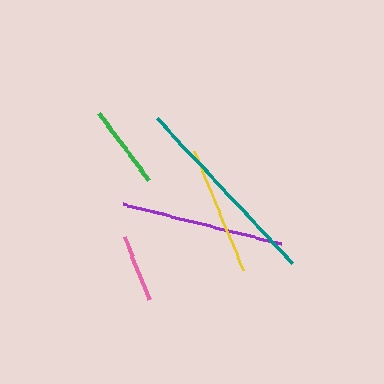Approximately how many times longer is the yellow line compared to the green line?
The yellow line is approximately 1.5 times the length of the green line.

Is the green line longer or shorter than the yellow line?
The yellow line is longer than the green line.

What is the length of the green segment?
The green segment is approximately 84 pixels long.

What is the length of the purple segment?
The purple segment is approximately 163 pixels long.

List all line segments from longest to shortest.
From longest to shortest: teal, purple, yellow, green, pink.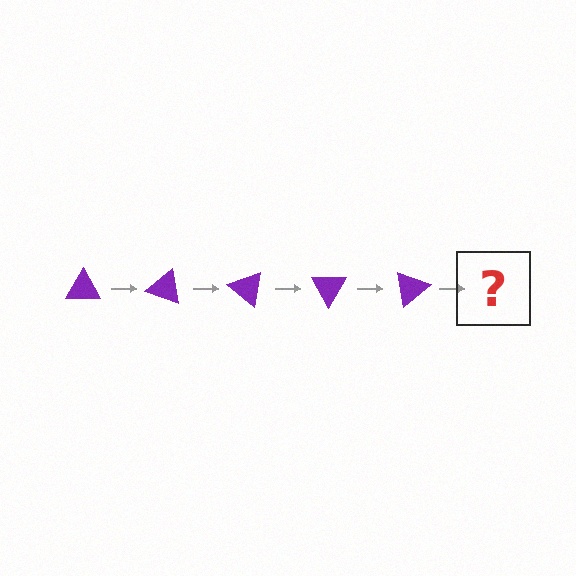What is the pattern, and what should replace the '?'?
The pattern is that the triangle rotates 20 degrees each step. The '?' should be a purple triangle rotated 100 degrees.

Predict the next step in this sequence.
The next step is a purple triangle rotated 100 degrees.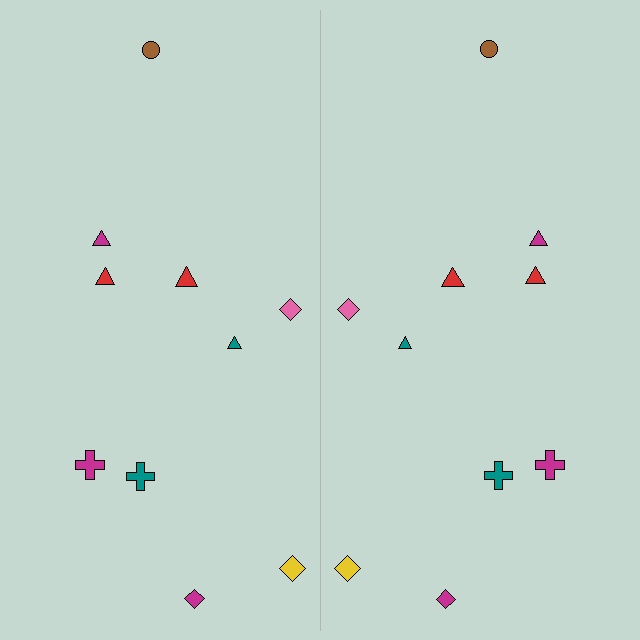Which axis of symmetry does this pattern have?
The pattern has a vertical axis of symmetry running through the center of the image.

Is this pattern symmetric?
Yes, this pattern has bilateral (reflection) symmetry.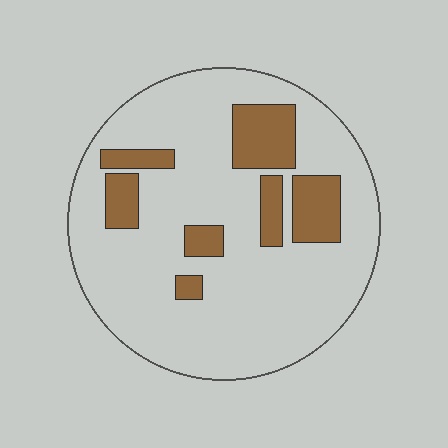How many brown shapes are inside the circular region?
7.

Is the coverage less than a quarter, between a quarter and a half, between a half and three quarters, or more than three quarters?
Less than a quarter.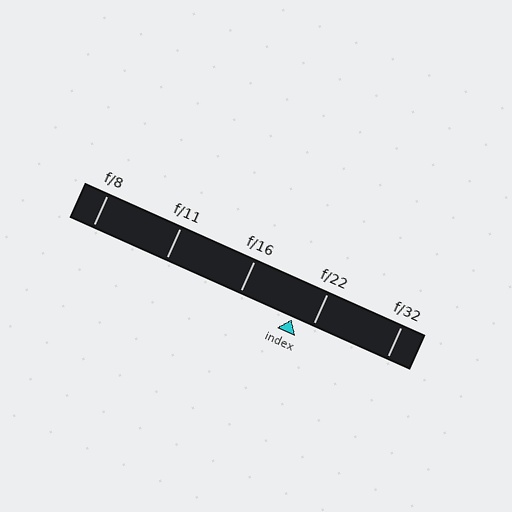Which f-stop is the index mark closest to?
The index mark is closest to f/22.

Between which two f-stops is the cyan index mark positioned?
The index mark is between f/16 and f/22.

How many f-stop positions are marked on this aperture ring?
There are 5 f-stop positions marked.